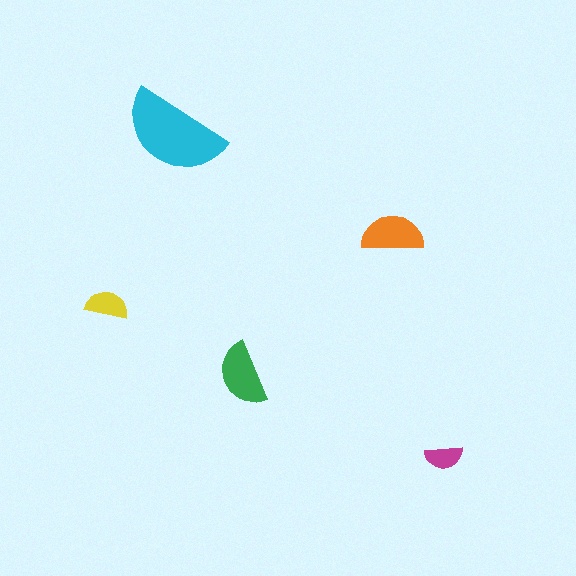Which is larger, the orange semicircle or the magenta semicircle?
The orange one.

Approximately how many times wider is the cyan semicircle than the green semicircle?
About 1.5 times wider.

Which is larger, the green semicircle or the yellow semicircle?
The green one.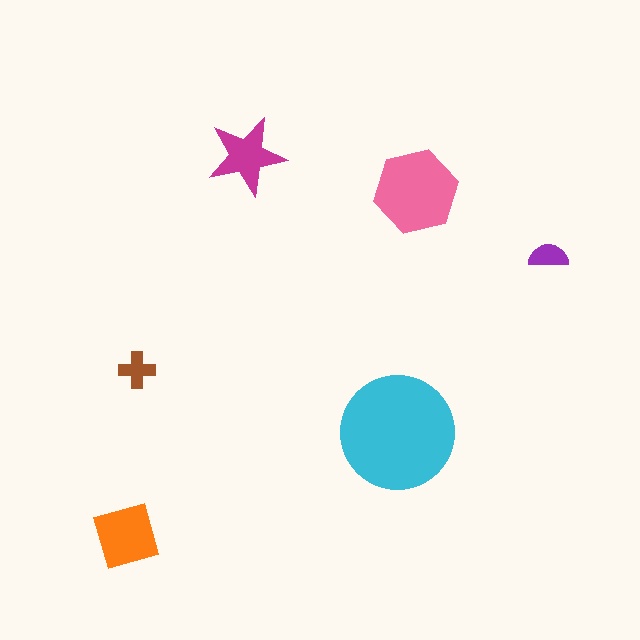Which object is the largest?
The cyan circle.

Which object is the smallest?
The purple semicircle.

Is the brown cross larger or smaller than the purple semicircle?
Larger.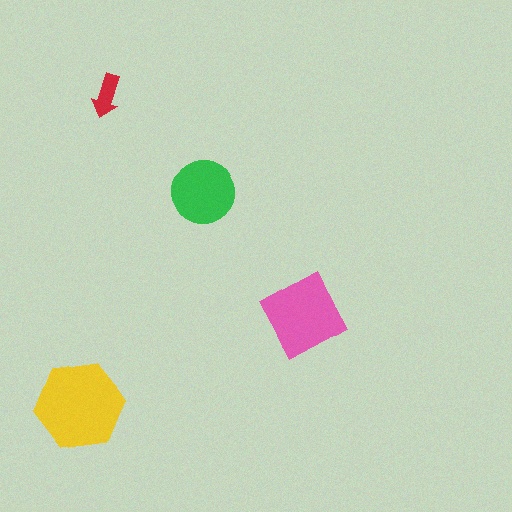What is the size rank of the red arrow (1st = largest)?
4th.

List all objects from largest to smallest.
The yellow hexagon, the pink square, the green circle, the red arrow.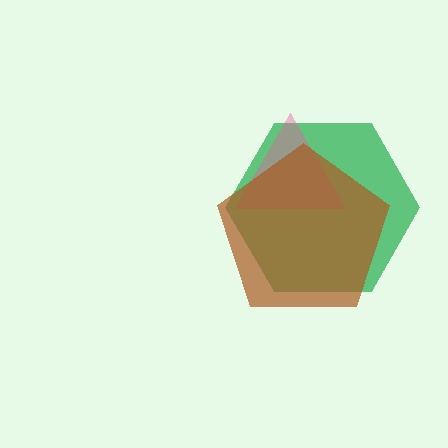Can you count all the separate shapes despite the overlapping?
Yes, there are 3 separate shapes.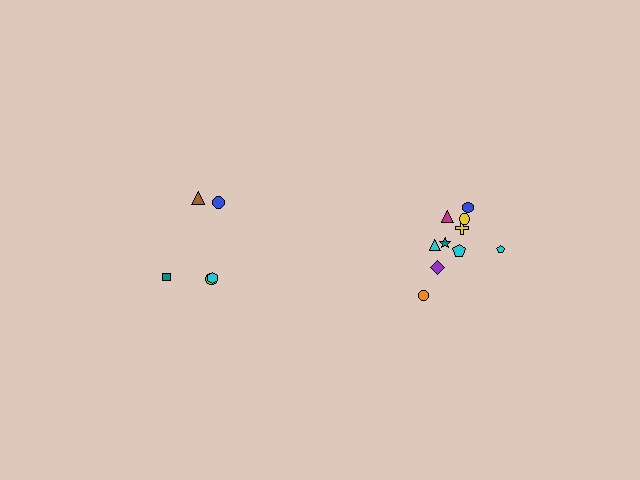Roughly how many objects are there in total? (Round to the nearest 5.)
Roughly 15 objects in total.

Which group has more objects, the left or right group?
The right group.